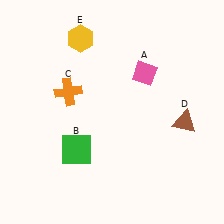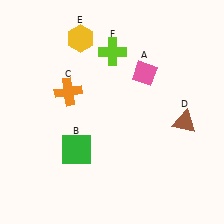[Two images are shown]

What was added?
A lime cross (F) was added in Image 2.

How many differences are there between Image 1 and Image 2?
There is 1 difference between the two images.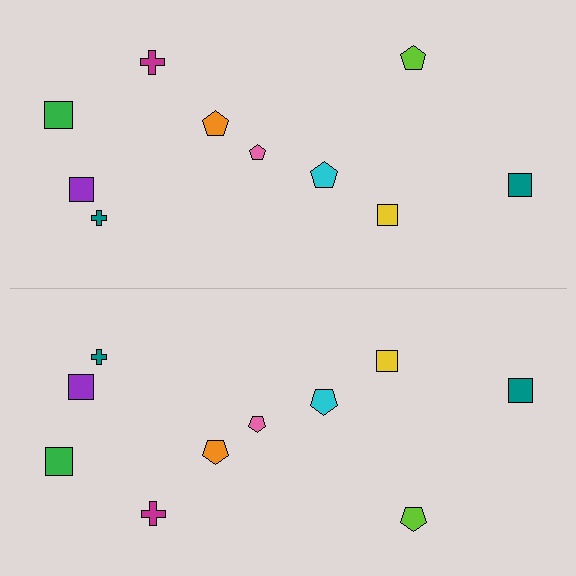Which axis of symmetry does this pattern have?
The pattern has a horizontal axis of symmetry running through the center of the image.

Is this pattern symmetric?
Yes, this pattern has bilateral (reflection) symmetry.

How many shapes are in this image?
There are 20 shapes in this image.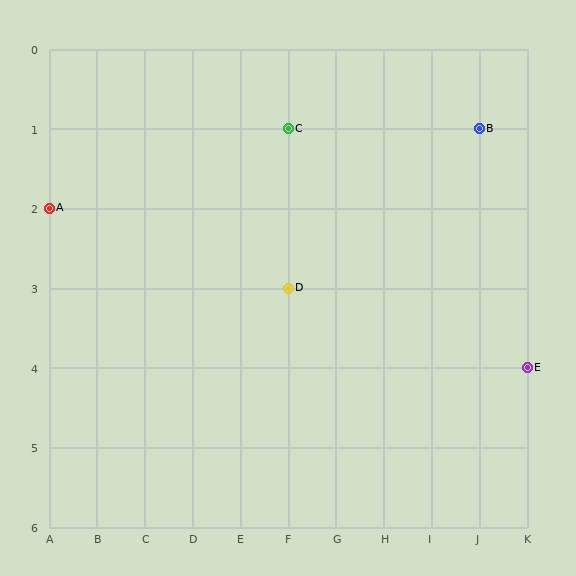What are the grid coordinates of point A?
Point A is at grid coordinates (A, 2).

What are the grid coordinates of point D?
Point D is at grid coordinates (F, 3).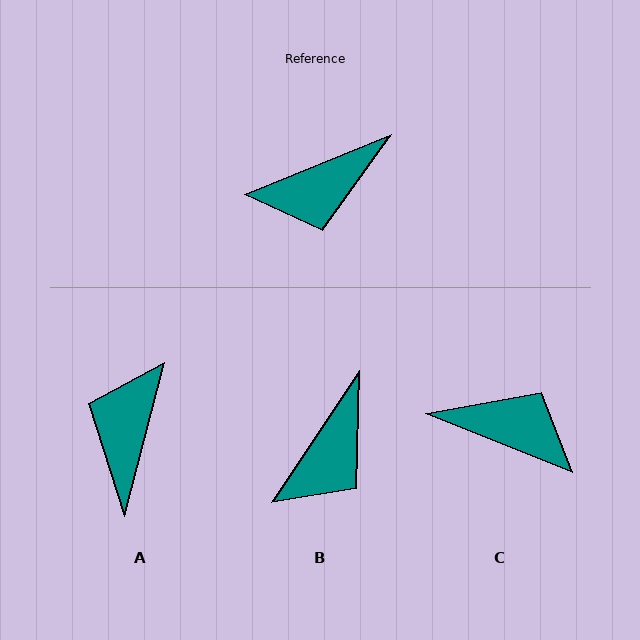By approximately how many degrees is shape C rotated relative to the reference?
Approximately 136 degrees counter-clockwise.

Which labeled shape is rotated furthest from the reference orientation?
C, about 136 degrees away.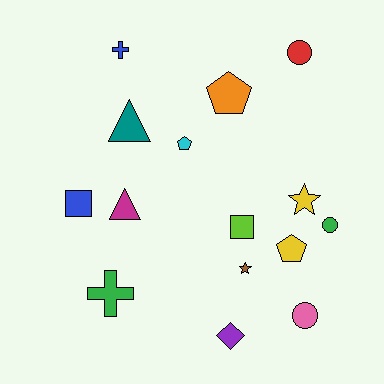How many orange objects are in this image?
There is 1 orange object.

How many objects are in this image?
There are 15 objects.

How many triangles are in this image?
There are 2 triangles.